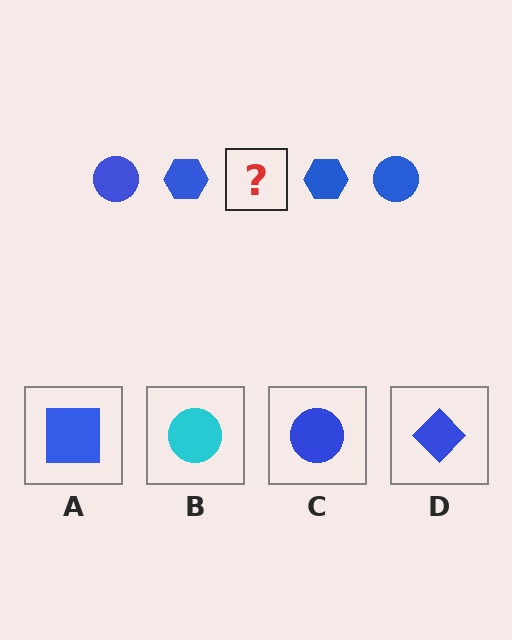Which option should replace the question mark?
Option C.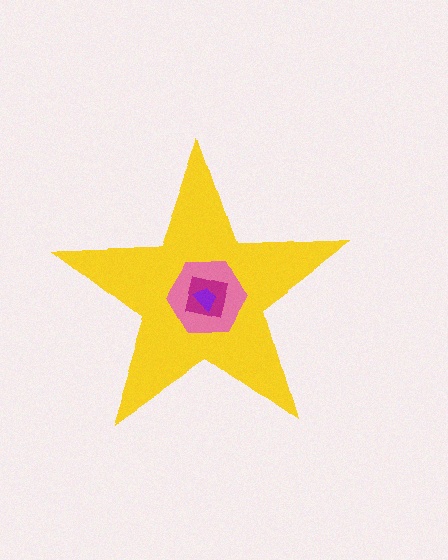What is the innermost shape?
The purple trapezoid.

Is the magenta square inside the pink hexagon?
Yes.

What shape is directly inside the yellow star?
The pink hexagon.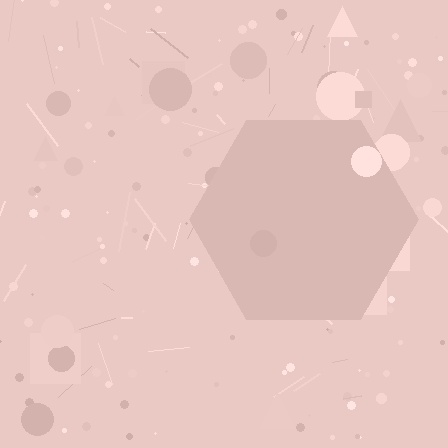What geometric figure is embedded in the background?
A hexagon is embedded in the background.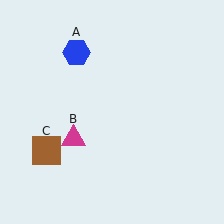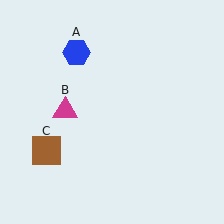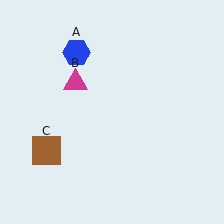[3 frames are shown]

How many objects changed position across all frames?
1 object changed position: magenta triangle (object B).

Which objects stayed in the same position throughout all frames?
Blue hexagon (object A) and brown square (object C) remained stationary.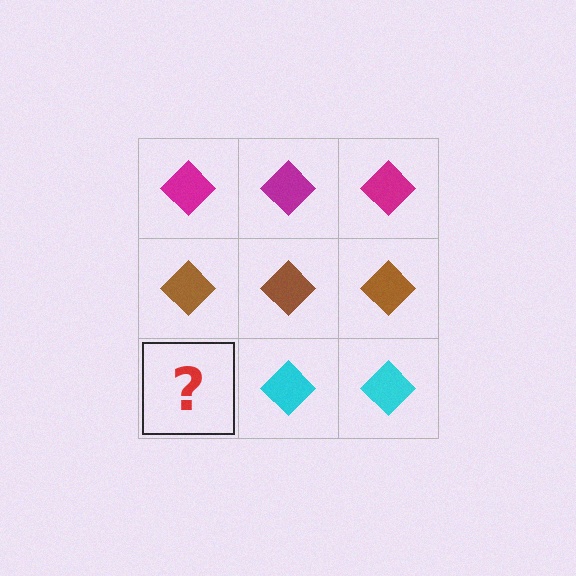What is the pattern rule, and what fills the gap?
The rule is that each row has a consistent color. The gap should be filled with a cyan diamond.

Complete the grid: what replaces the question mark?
The question mark should be replaced with a cyan diamond.